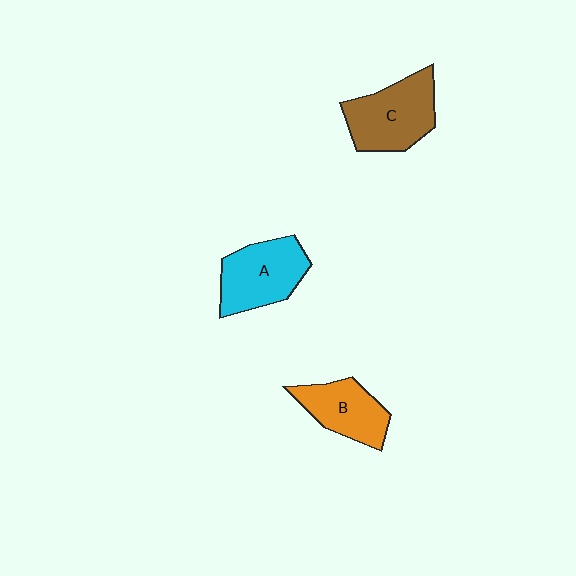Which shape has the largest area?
Shape C (brown).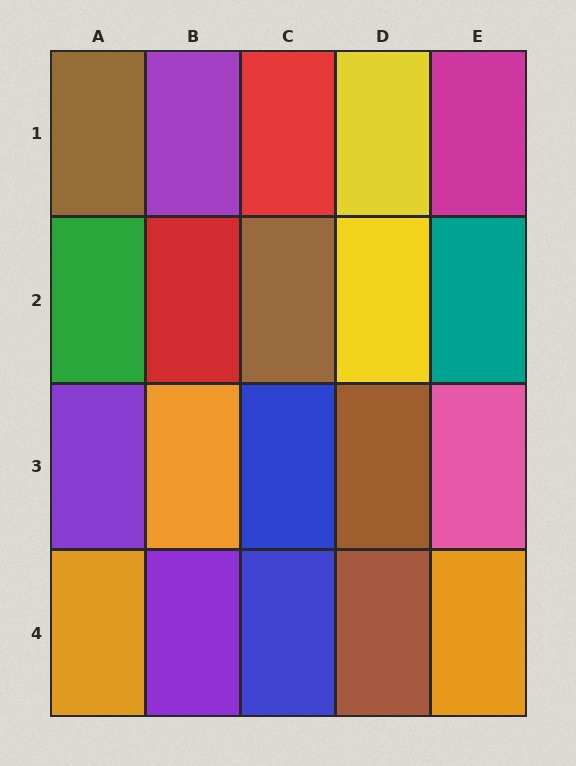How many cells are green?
1 cell is green.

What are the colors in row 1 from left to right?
Brown, purple, red, yellow, magenta.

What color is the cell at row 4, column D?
Brown.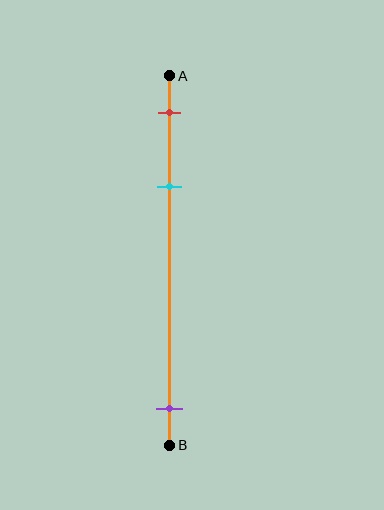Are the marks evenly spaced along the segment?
No, the marks are not evenly spaced.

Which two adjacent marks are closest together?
The red and cyan marks are the closest adjacent pair.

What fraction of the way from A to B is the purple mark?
The purple mark is approximately 90% (0.9) of the way from A to B.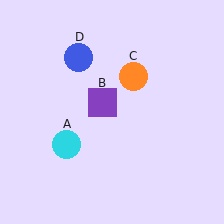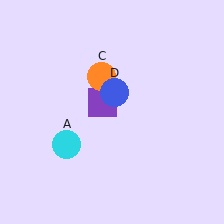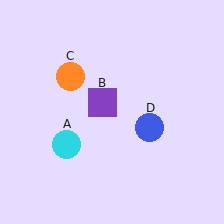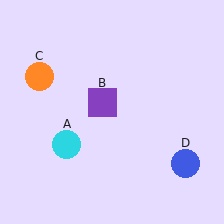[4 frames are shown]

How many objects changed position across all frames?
2 objects changed position: orange circle (object C), blue circle (object D).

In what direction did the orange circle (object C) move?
The orange circle (object C) moved left.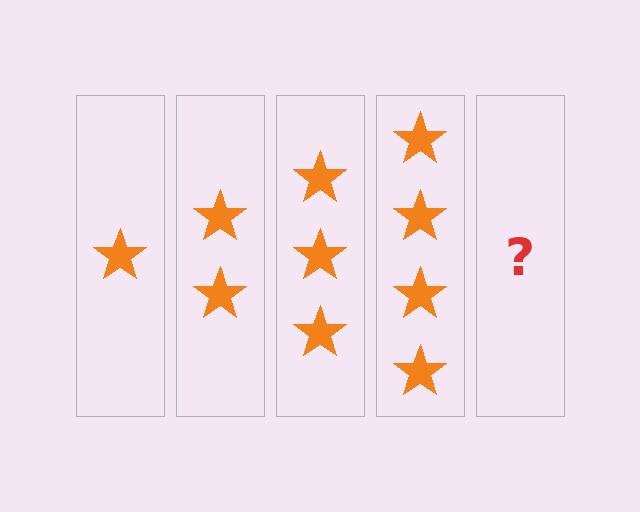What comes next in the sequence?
The next element should be 5 stars.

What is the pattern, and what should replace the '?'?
The pattern is that each step adds one more star. The '?' should be 5 stars.